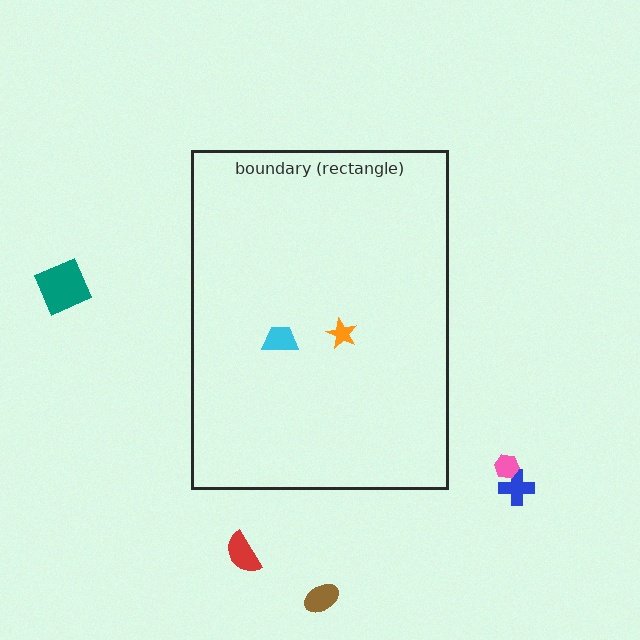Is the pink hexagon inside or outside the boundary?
Outside.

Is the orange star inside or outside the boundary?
Inside.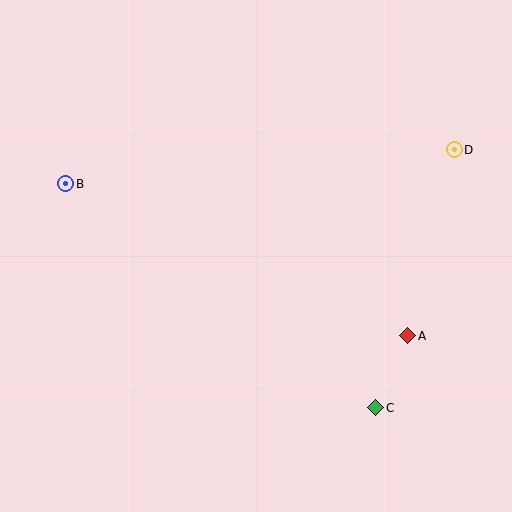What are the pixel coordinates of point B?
Point B is at (66, 184).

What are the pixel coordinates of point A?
Point A is at (408, 336).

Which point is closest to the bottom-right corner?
Point C is closest to the bottom-right corner.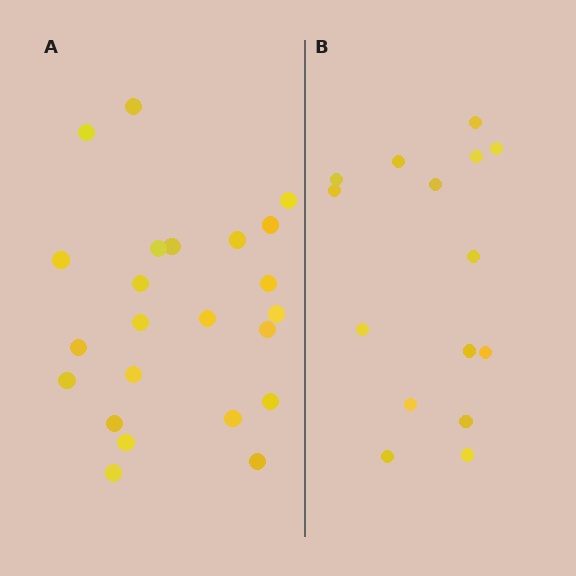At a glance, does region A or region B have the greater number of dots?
Region A (the left region) has more dots.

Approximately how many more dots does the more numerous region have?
Region A has roughly 8 or so more dots than region B.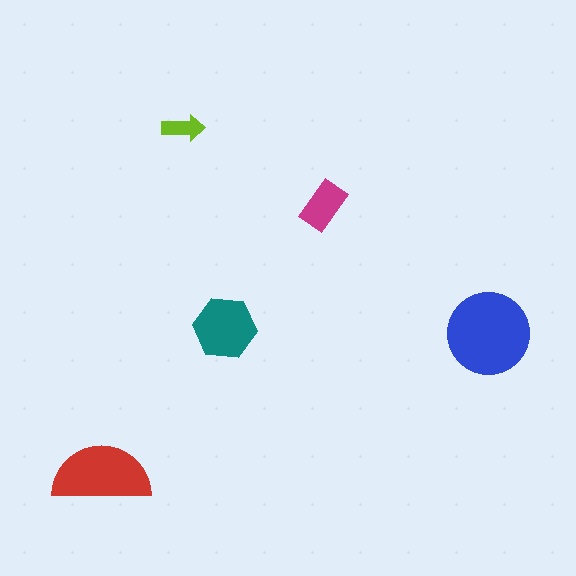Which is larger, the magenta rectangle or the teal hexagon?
The teal hexagon.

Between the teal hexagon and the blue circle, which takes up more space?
The blue circle.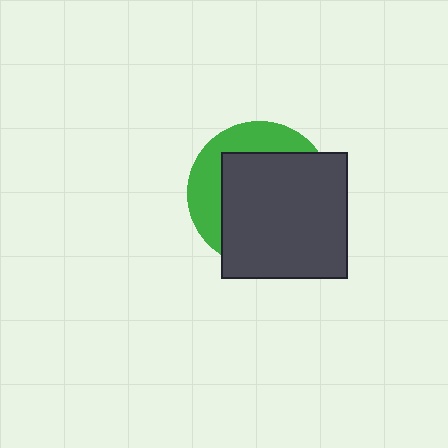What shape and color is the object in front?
The object in front is a dark gray square.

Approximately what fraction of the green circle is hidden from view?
Roughly 68% of the green circle is hidden behind the dark gray square.